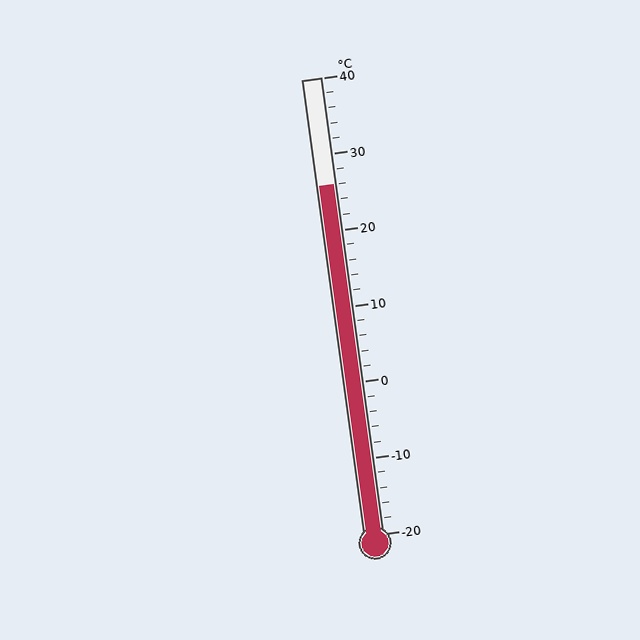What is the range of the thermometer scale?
The thermometer scale ranges from -20°C to 40°C.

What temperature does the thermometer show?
The thermometer shows approximately 26°C.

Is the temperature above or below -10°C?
The temperature is above -10°C.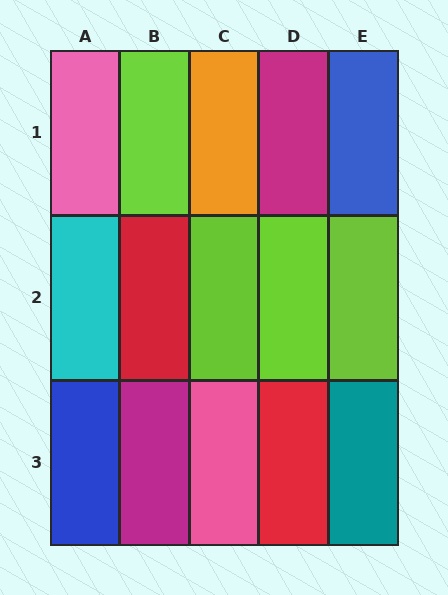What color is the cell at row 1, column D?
Magenta.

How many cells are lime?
4 cells are lime.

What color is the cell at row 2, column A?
Cyan.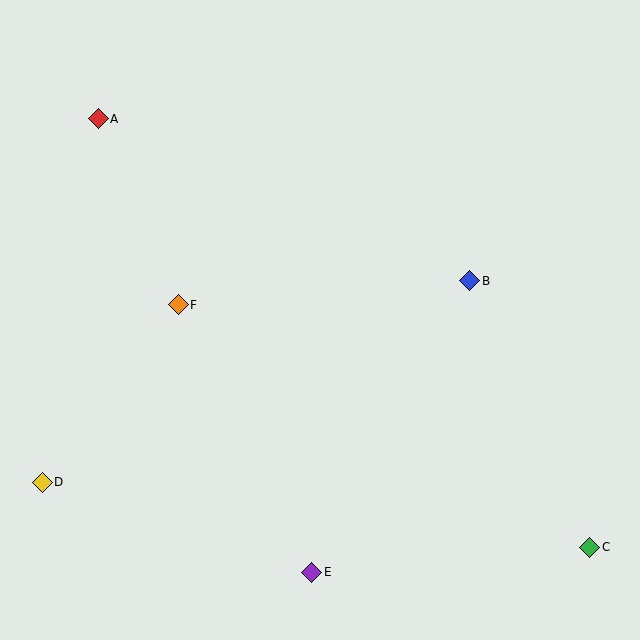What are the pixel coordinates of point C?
Point C is at (590, 547).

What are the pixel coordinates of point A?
Point A is at (98, 119).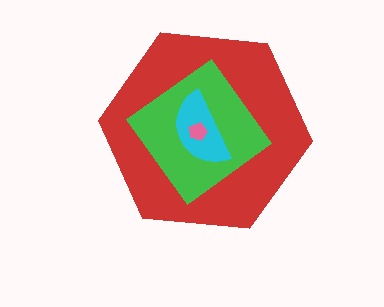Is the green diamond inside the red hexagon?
Yes.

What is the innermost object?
The pink pentagon.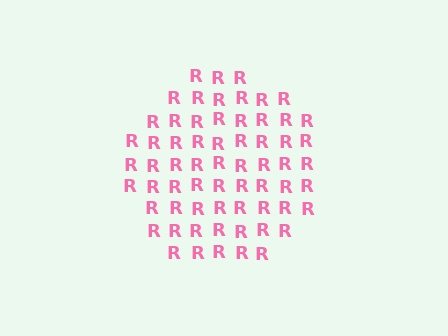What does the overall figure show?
The overall figure shows a circle.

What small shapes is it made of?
It is made of small letter R's.